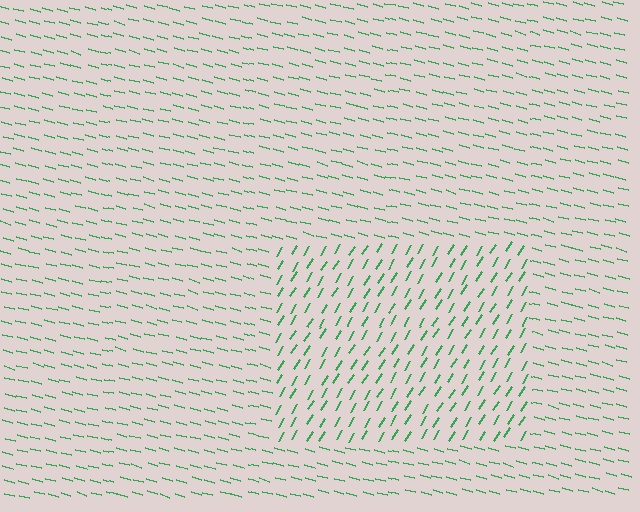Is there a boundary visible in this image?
Yes, there is a texture boundary formed by a change in line orientation.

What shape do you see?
I see a rectangle.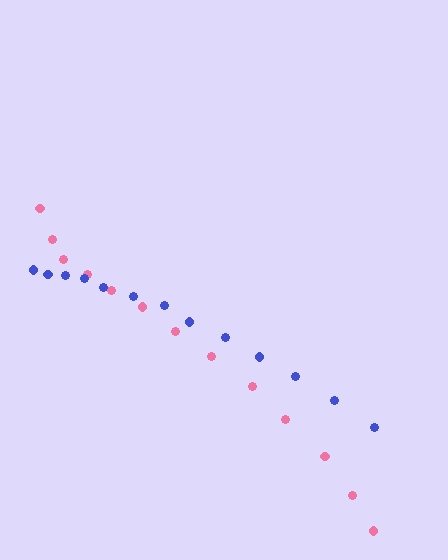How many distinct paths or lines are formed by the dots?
There are 2 distinct paths.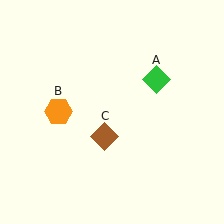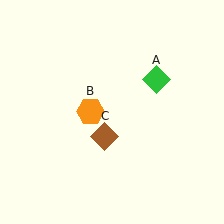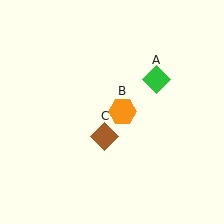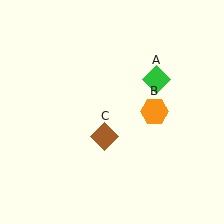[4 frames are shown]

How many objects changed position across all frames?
1 object changed position: orange hexagon (object B).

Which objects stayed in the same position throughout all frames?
Green diamond (object A) and brown diamond (object C) remained stationary.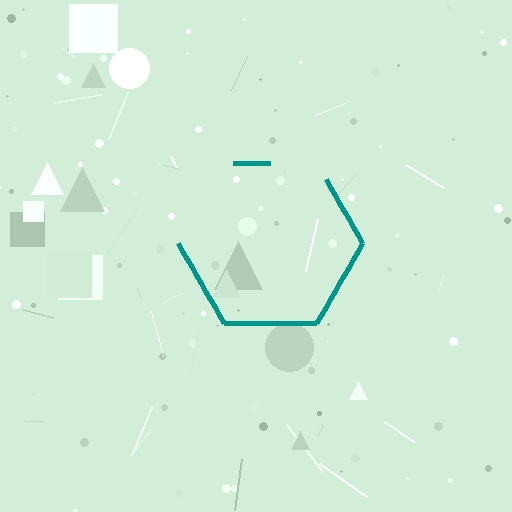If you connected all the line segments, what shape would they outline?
They would outline a hexagon.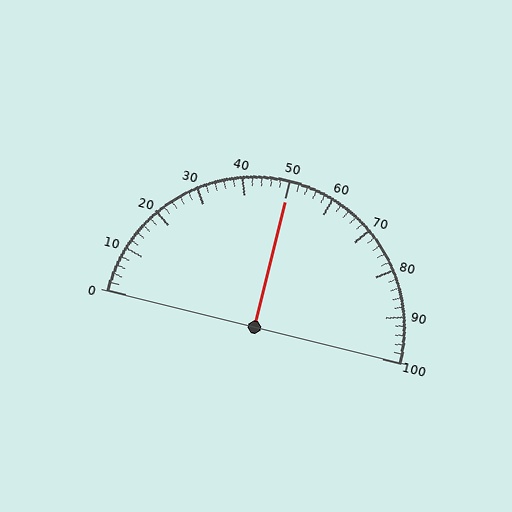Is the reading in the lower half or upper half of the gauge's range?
The reading is in the upper half of the range (0 to 100).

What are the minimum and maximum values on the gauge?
The gauge ranges from 0 to 100.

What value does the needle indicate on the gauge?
The needle indicates approximately 50.